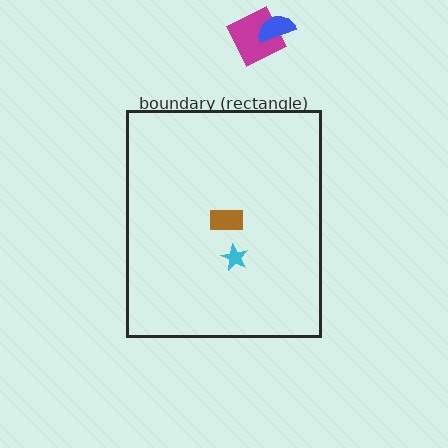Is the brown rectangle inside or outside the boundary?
Inside.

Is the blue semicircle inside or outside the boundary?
Outside.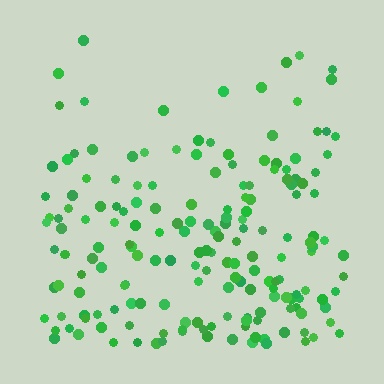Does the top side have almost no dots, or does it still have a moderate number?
Still a moderate number, just noticeably fewer than the bottom.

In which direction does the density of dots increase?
From top to bottom, with the bottom side densest.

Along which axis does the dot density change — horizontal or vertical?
Vertical.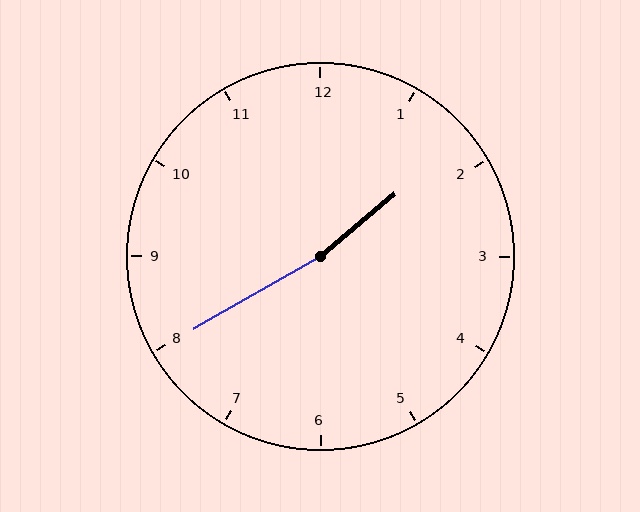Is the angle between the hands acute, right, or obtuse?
It is obtuse.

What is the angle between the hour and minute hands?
Approximately 170 degrees.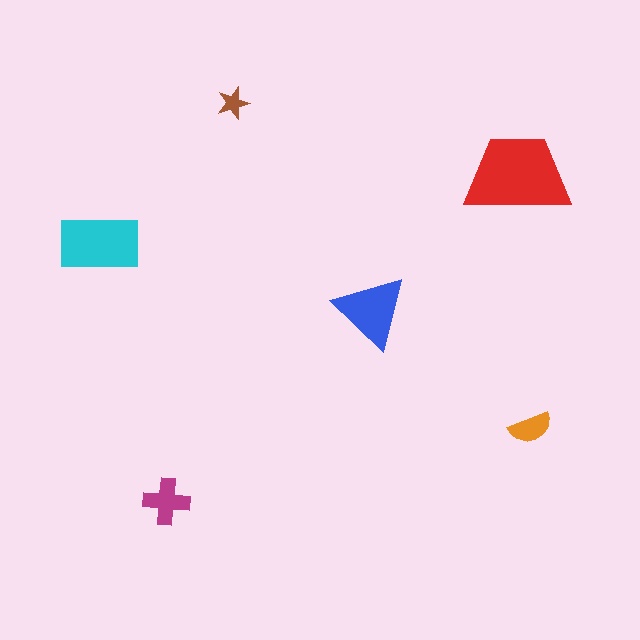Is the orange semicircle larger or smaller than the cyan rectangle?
Smaller.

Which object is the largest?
The red trapezoid.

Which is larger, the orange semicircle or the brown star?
The orange semicircle.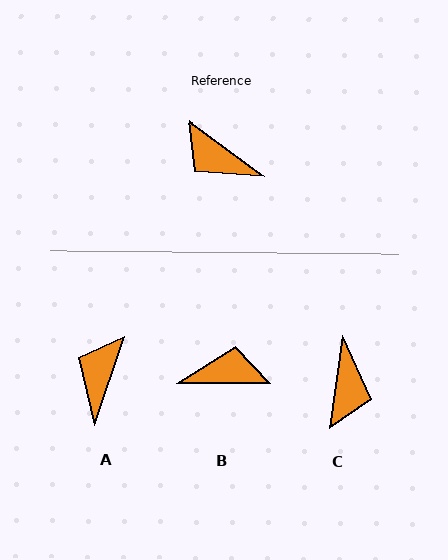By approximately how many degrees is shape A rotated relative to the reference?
Approximately 73 degrees clockwise.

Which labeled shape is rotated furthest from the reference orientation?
B, about 144 degrees away.